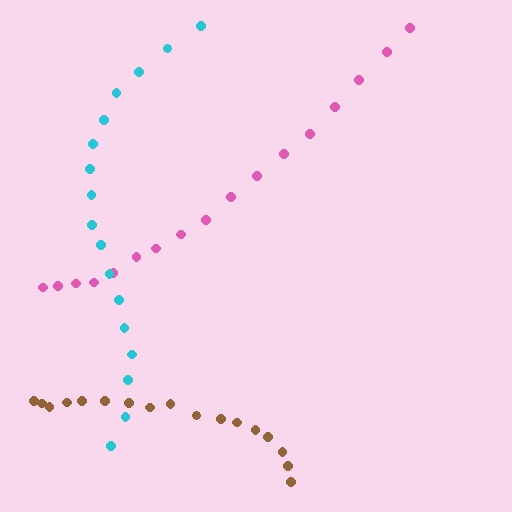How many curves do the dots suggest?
There are 3 distinct paths.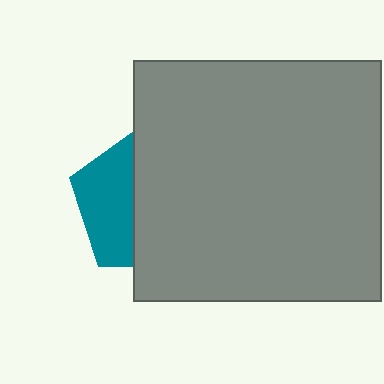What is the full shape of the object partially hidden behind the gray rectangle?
The partially hidden object is a teal pentagon.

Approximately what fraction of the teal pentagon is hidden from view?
Roughly 60% of the teal pentagon is hidden behind the gray rectangle.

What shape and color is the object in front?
The object in front is a gray rectangle.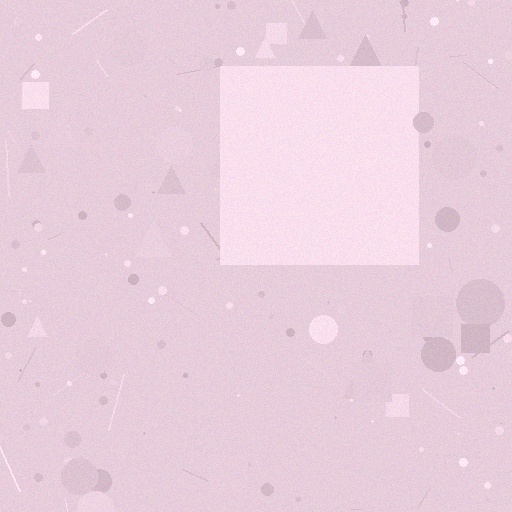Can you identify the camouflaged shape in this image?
The camouflaged shape is a square.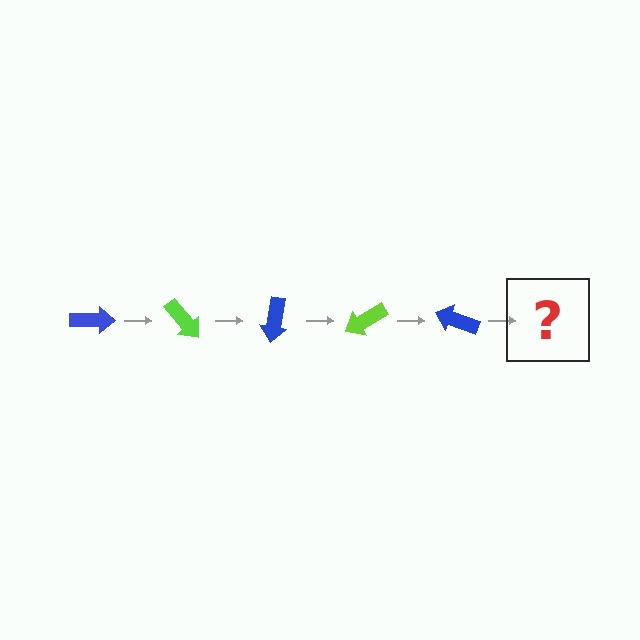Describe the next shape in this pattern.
It should be a lime arrow, rotated 250 degrees from the start.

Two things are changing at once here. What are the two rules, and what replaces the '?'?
The two rules are that it rotates 50 degrees each step and the color cycles through blue and lime. The '?' should be a lime arrow, rotated 250 degrees from the start.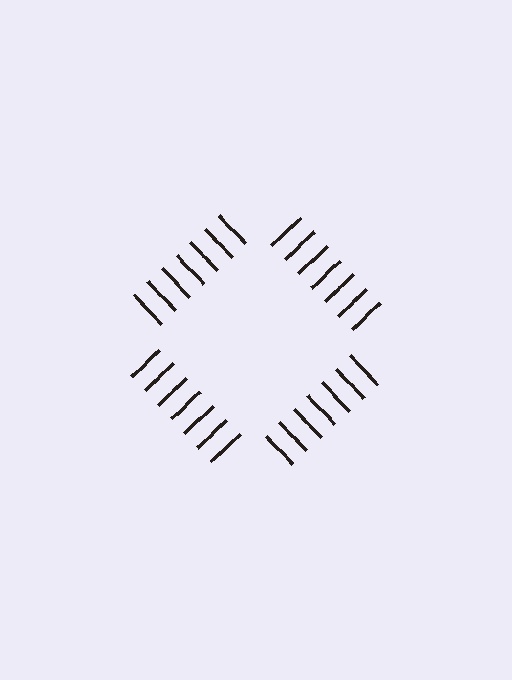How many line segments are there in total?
28 — 7 along each of the 4 edges.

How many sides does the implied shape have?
4 sides — the line-ends trace a square.